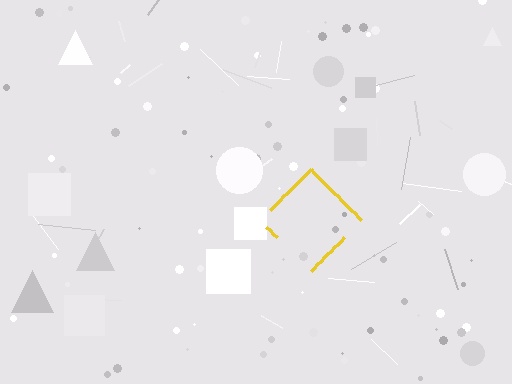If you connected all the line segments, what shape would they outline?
They would outline a diamond.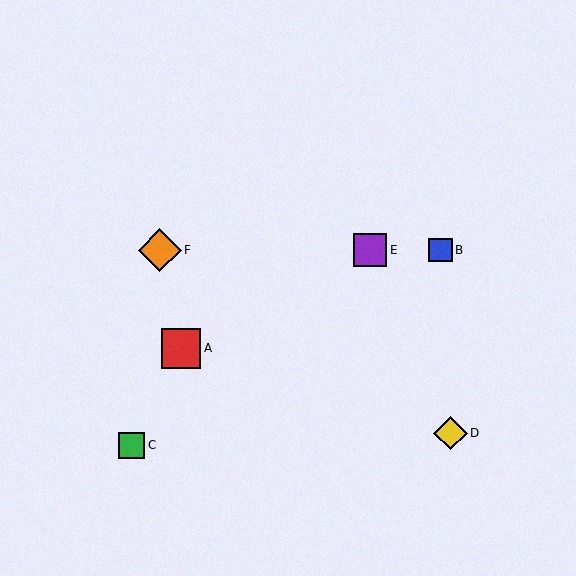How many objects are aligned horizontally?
3 objects (B, E, F) are aligned horizontally.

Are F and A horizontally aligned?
No, F is at y≈250 and A is at y≈348.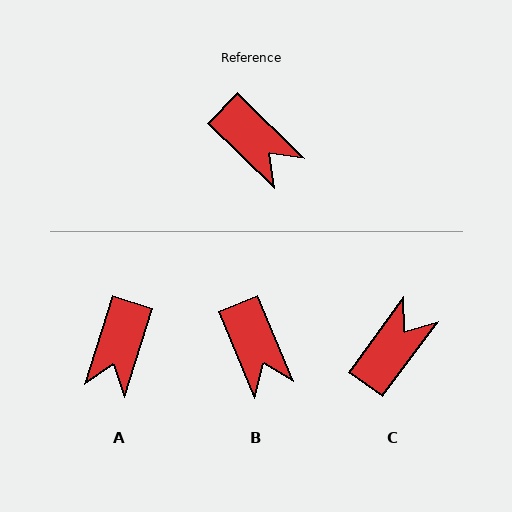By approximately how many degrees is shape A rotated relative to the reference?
Approximately 63 degrees clockwise.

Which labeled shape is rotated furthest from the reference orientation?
C, about 98 degrees away.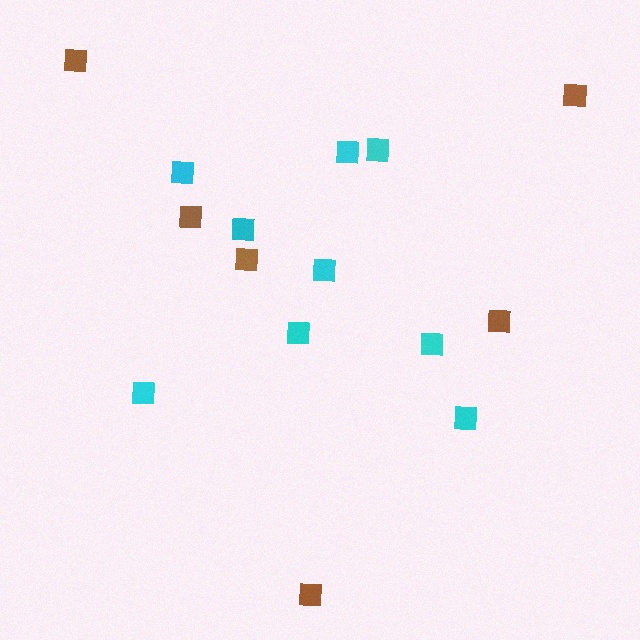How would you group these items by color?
There are 2 groups: one group of brown squares (6) and one group of cyan squares (9).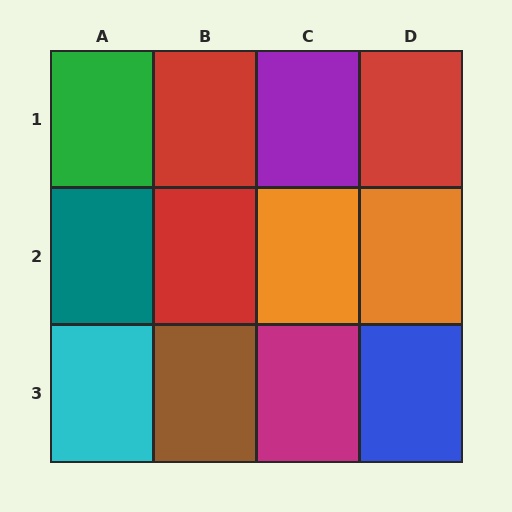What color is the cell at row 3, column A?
Cyan.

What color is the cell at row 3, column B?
Brown.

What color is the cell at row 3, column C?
Magenta.